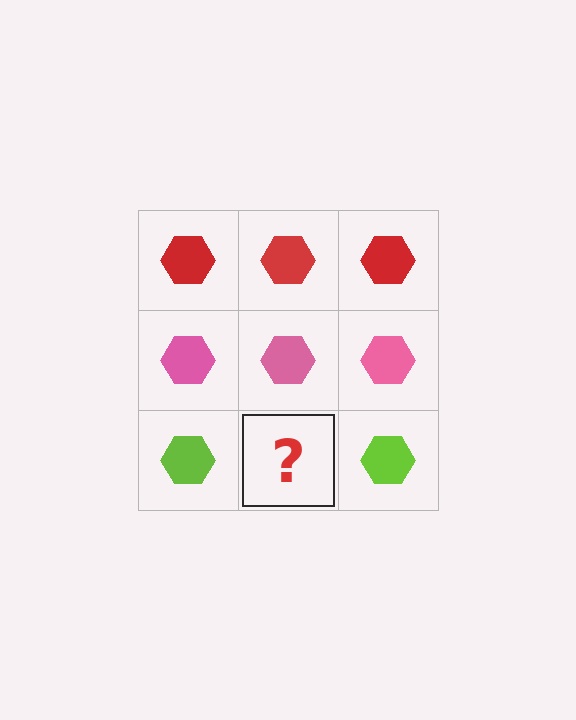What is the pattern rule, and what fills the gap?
The rule is that each row has a consistent color. The gap should be filled with a lime hexagon.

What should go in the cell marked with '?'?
The missing cell should contain a lime hexagon.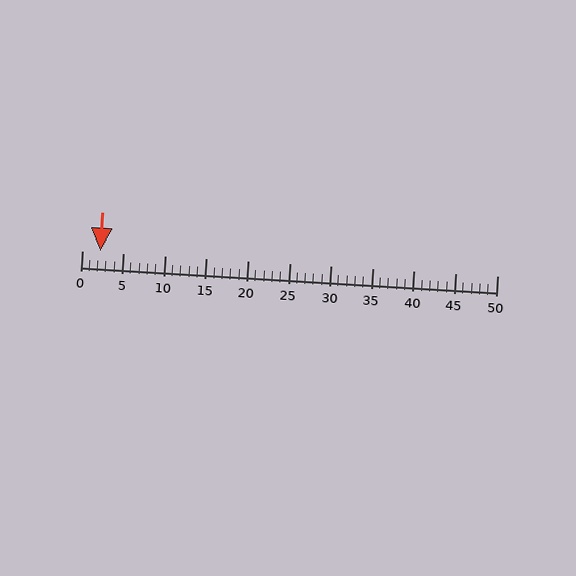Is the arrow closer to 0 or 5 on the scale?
The arrow is closer to 0.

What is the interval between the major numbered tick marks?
The major tick marks are spaced 5 units apart.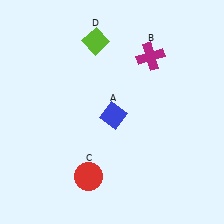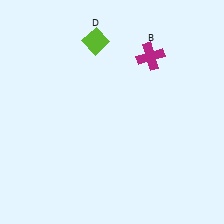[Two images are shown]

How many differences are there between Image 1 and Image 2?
There are 2 differences between the two images.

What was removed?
The blue diamond (A), the red circle (C) were removed in Image 2.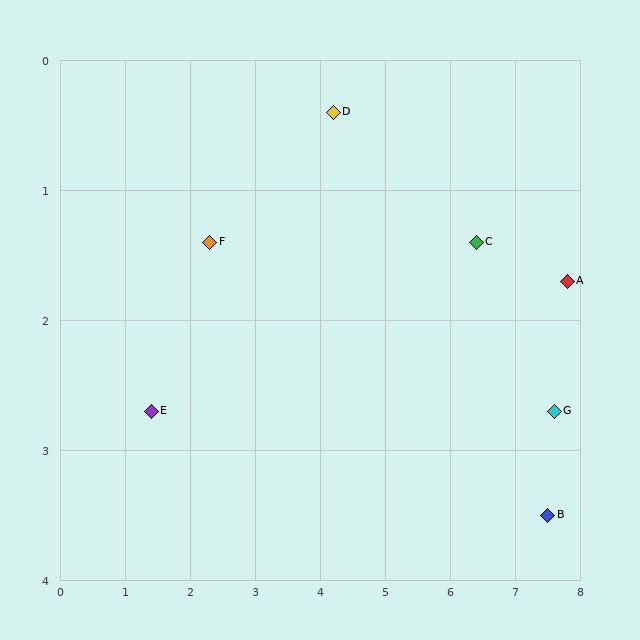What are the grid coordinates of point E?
Point E is at approximately (1.4, 2.7).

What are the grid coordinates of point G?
Point G is at approximately (7.6, 2.7).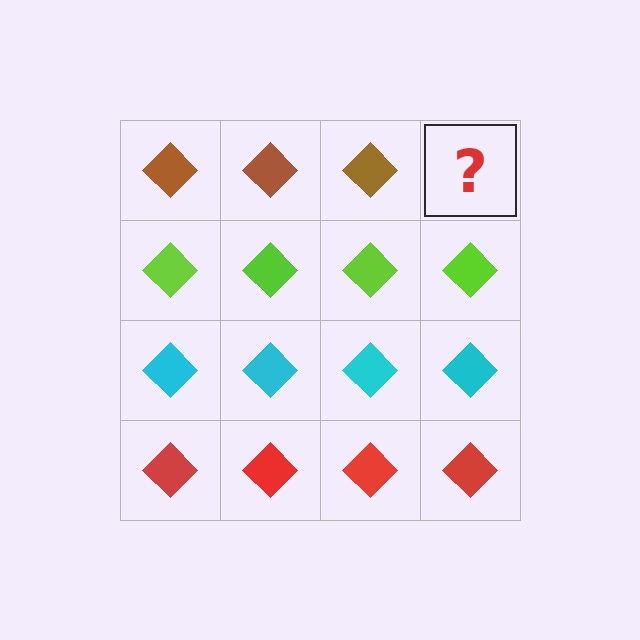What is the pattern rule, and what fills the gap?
The rule is that each row has a consistent color. The gap should be filled with a brown diamond.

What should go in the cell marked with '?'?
The missing cell should contain a brown diamond.